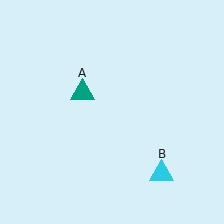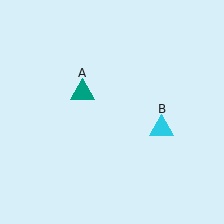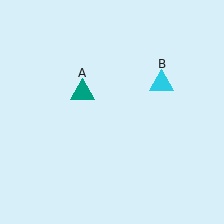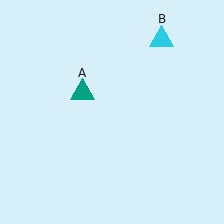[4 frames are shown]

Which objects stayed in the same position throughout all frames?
Teal triangle (object A) remained stationary.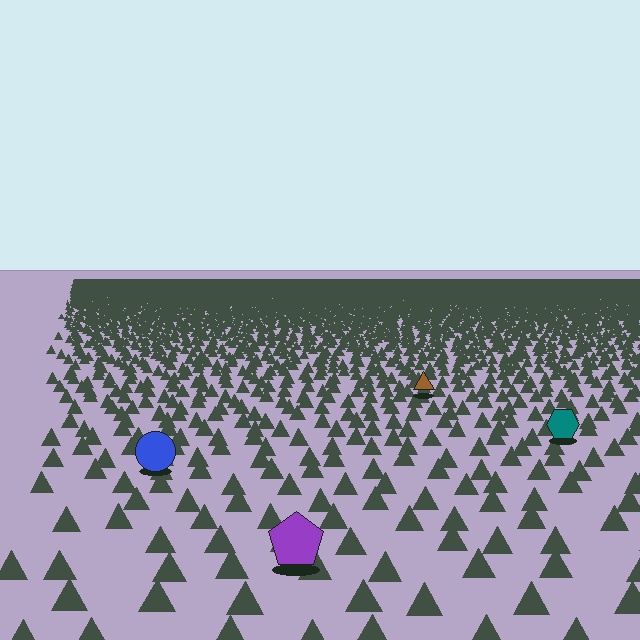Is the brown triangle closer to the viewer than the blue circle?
No. The blue circle is closer — you can tell from the texture gradient: the ground texture is coarser near it.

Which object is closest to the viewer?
The purple pentagon is closest. The texture marks near it are larger and more spread out.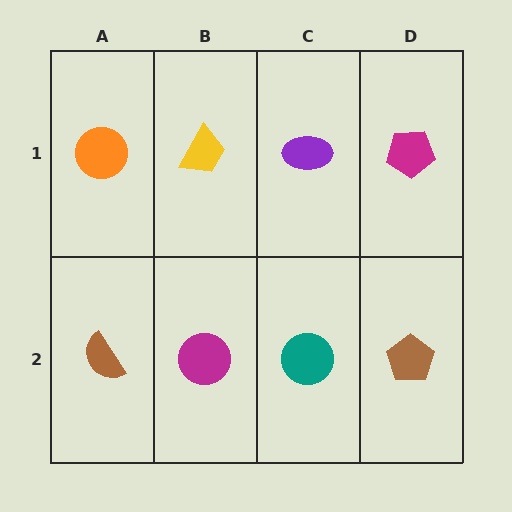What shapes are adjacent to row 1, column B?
A magenta circle (row 2, column B), an orange circle (row 1, column A), a purple ellipse (row 1, column C).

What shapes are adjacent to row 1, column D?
A brown pentagon (row 2, column D), a purple ellipse (row 1, column C).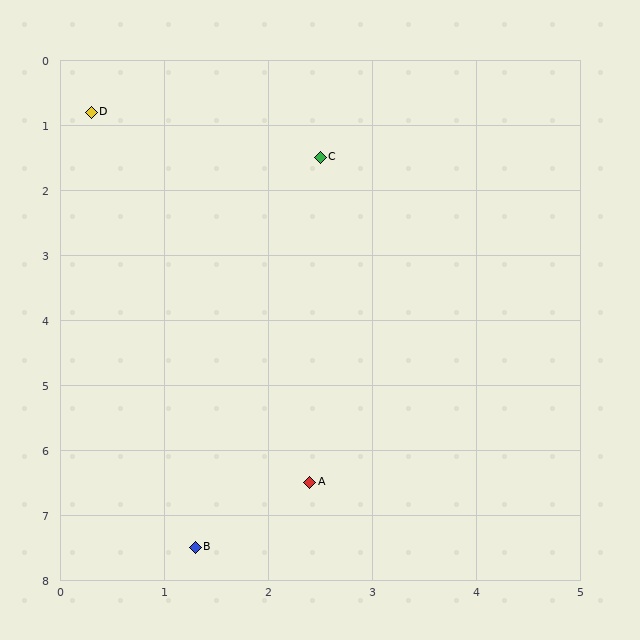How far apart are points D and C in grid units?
Points D and C are about 2.3 grid units apart.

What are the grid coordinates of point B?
Point B is at approximately (1.3, 7.5).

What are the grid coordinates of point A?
Point A is at approximately (2.4, 6.5).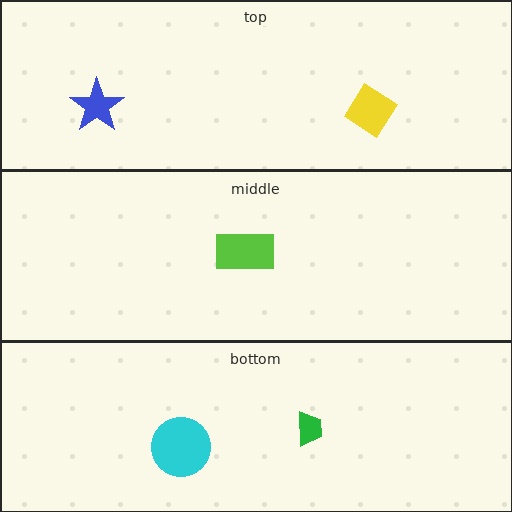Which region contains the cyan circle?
The bottom region.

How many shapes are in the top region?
2.